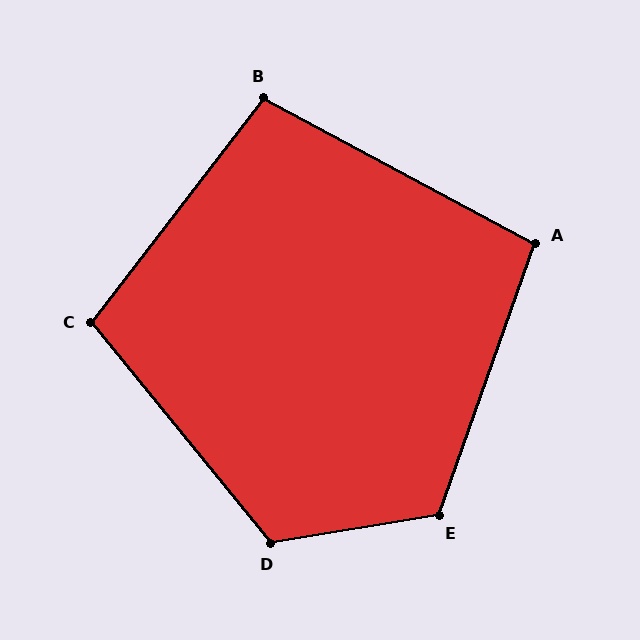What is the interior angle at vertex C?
Approximately 103 degrees (obtuse).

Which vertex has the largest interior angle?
D, at approximately 120 degrees.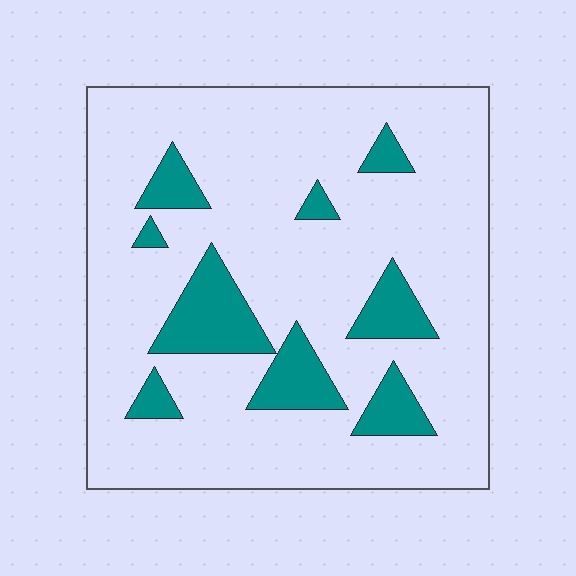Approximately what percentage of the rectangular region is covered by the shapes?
Approximately 15%.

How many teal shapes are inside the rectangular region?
9.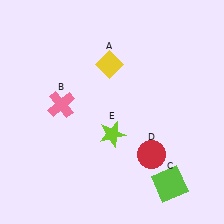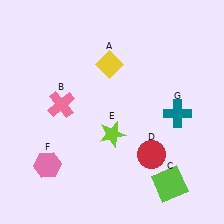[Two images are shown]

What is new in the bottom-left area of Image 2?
A pink hexagon (F) was added in the bottom-left area of Image 2.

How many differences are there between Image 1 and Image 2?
There are 2 differences between the two images.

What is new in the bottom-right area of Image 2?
A teal cross (G) was added in the bottom-right area of Image 2.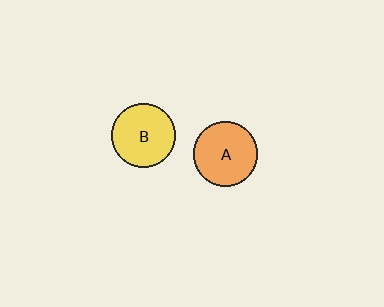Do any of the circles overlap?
No, none of the circles overlap.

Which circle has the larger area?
Circle A (orange).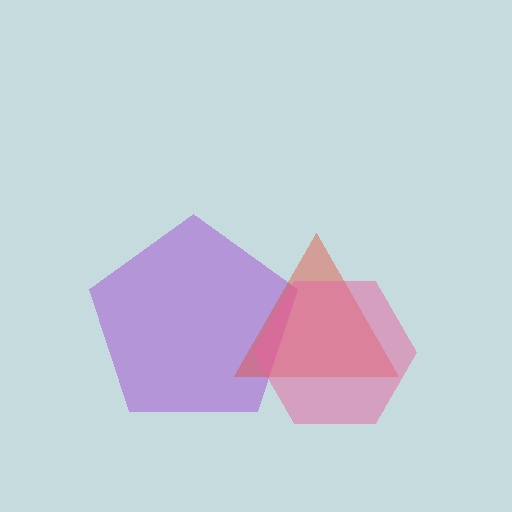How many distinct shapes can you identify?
There are 3 distinct shapes: a purple pentagon, a red triangle, a pink hexagon.